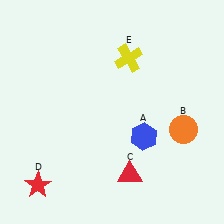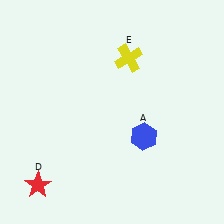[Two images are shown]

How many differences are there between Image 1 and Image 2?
There are 2 differences between the two images.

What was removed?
The orange circle (B), the red triangle (C) were removed in Image 2.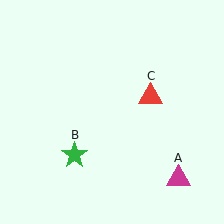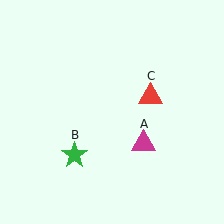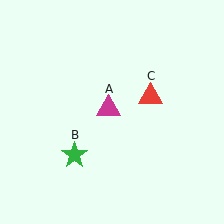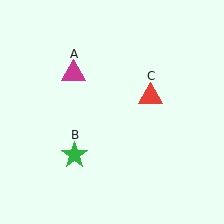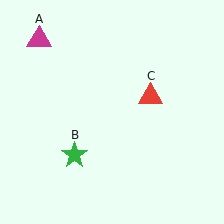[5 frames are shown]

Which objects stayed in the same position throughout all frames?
Green star (object B) and red triangle (object C) remained stationary.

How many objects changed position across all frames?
1 object changed position: magenta triangle (object A).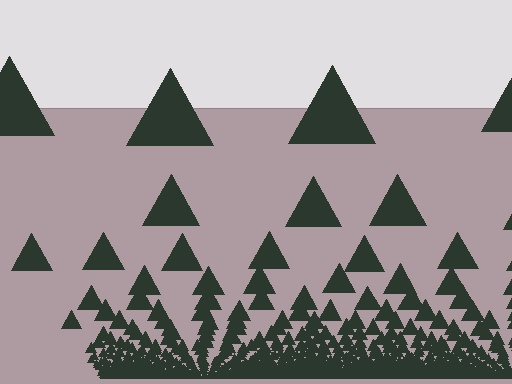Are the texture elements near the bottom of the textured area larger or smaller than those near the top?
Smaller. The gradient is inverted — elements near the bottom are smaller and denser.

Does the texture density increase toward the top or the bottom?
Density increases toward the bottom.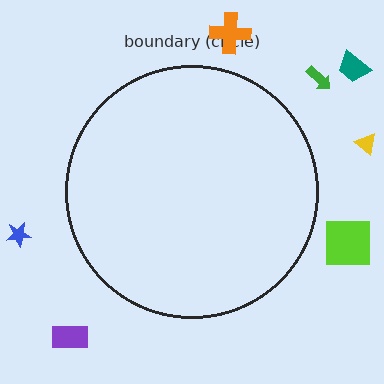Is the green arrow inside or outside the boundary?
Outside.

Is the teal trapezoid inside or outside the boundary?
Outside.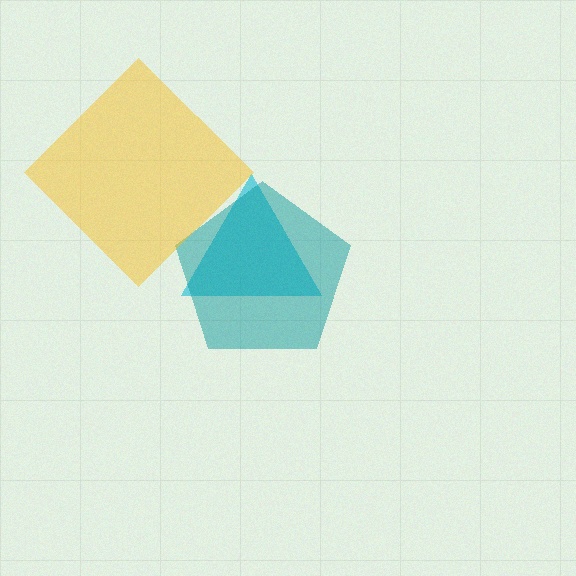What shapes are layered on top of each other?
The layered shapes are: a cyan triangle, a teal pentagon, a yellow diamond.